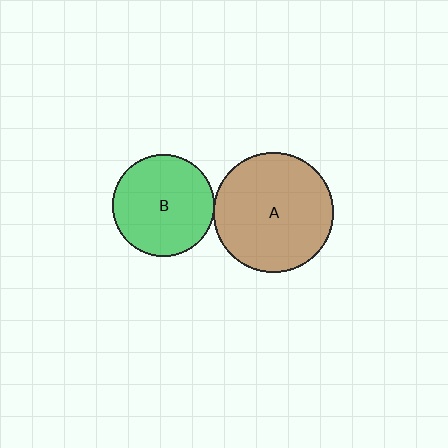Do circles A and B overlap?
Yes.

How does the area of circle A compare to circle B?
Approximately 1.4 times.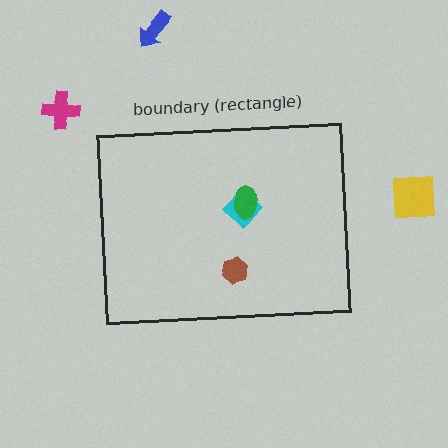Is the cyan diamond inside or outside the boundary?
Inside.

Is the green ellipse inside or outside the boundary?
Inside.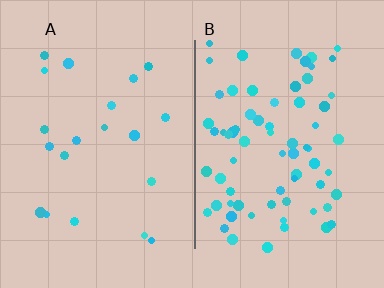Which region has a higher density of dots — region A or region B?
B (the right).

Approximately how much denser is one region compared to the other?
Approximately 3.5× — region B over region A.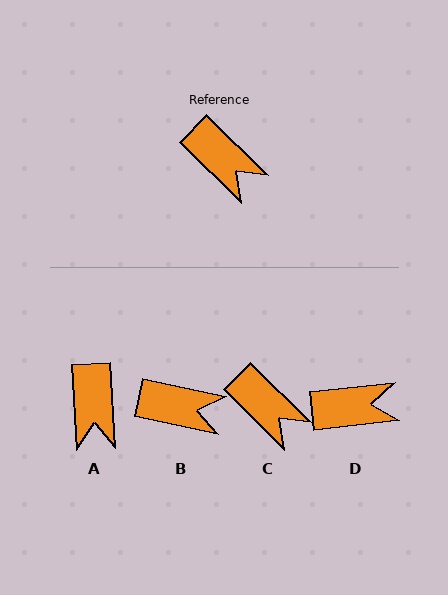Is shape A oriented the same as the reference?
No, it is off by about 43 degrees.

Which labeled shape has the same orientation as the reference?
C.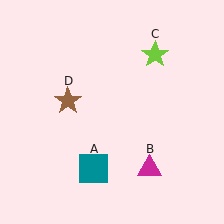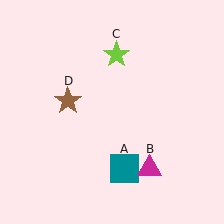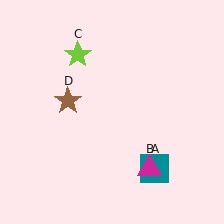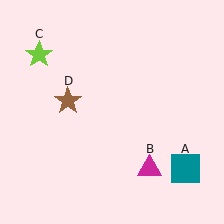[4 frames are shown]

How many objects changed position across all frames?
2 objects changed position: teal square (object A), lime star (object C).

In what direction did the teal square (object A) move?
The teal square (object A) moved right.